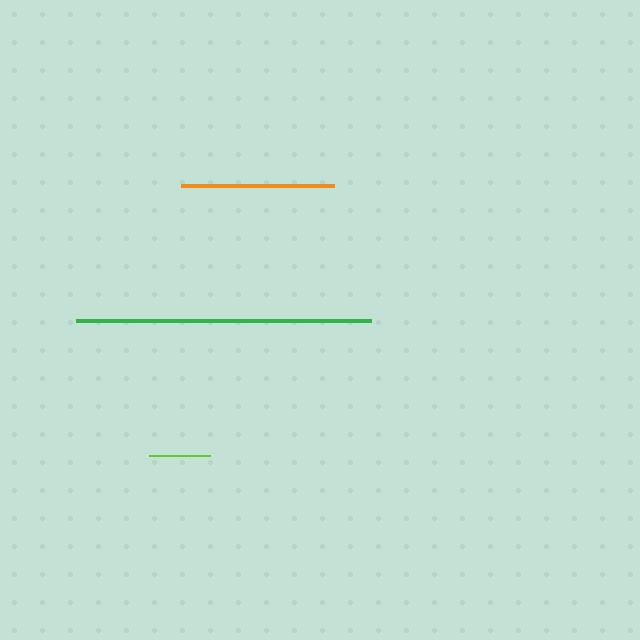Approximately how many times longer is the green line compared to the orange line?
The green line is approximately 1.9 times the length of the orange line.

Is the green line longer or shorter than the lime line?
The green line is longer than the lime line.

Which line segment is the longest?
The green line is the longest at approximately 295 pixels.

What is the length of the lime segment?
The lime segment is approximately 60 pixels long.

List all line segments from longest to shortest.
From longest to shortest: green, orange, lime.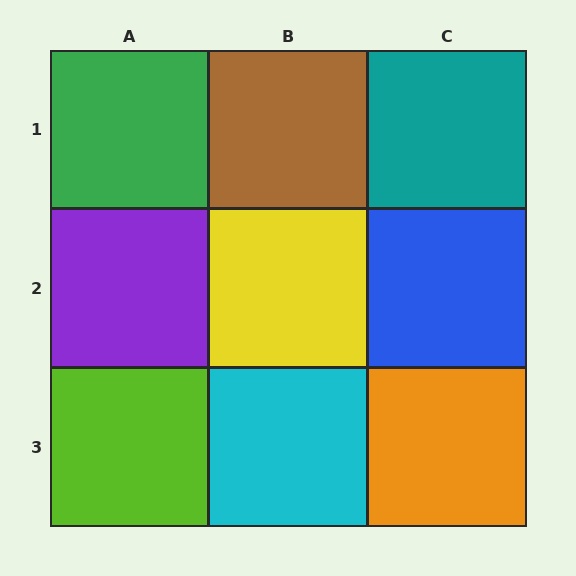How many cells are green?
1 cell is green.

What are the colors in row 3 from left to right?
Lime, cyan, orange.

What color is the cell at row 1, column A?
Green.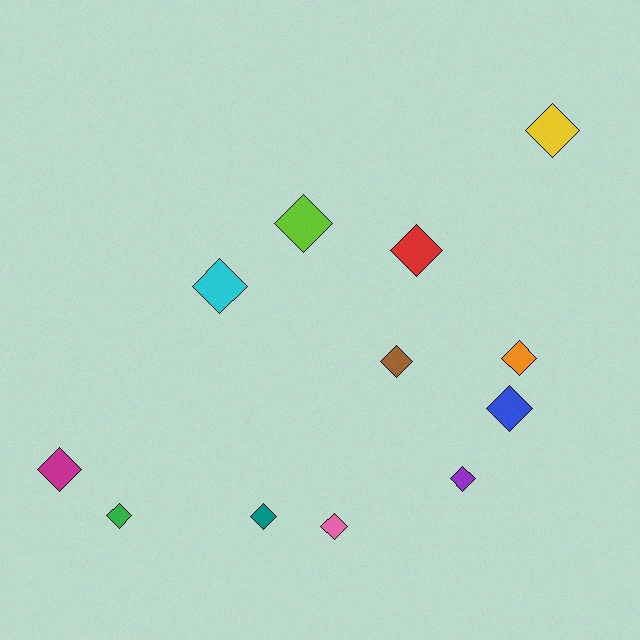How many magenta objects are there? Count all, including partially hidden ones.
There is 1 magenta object.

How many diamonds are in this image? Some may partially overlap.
There are 12 diamonds.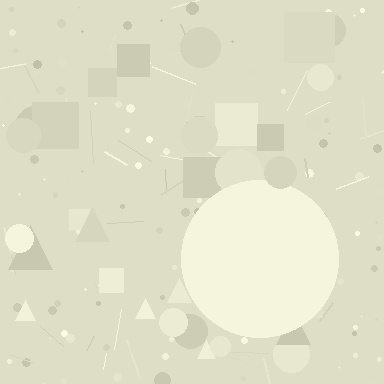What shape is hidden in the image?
A circle is hidden in the image.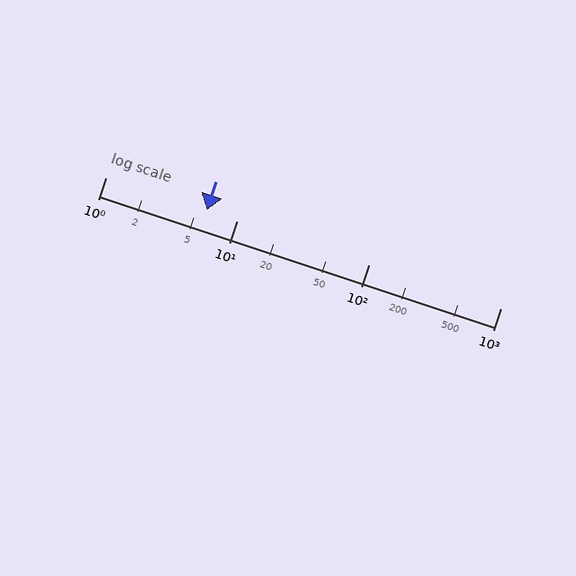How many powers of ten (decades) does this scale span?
The scale spans 3 decades, from 1 to 1000.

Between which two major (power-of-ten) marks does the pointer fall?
The pointer is between 1 and 10.